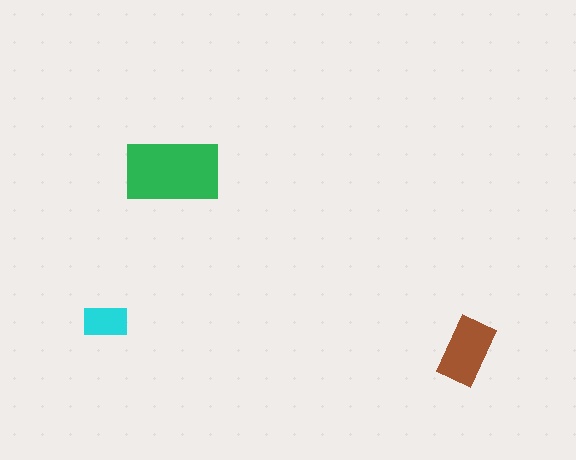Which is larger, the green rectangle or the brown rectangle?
The green one.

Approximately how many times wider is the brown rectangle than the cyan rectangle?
About 1.5 times wider.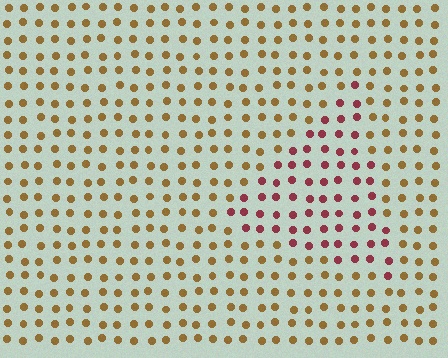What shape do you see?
I see a triangle.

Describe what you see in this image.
The image is filled with small brown elements in a uniform arrangement. A triangle-shaped region is visible where the elements are tinted to a slightly different hue, forming a subtle color boundary.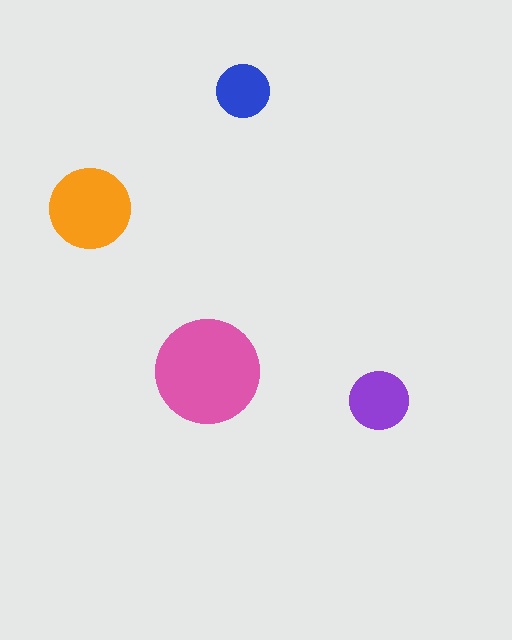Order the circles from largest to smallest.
the pink one, the orange one, the purple one, the blue one.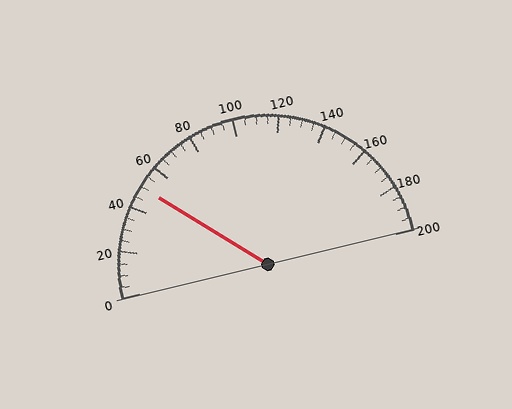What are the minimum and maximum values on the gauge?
The gauge ranges from 0 to 200.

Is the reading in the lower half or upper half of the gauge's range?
The reading is in the lower half of the range (0 to 200).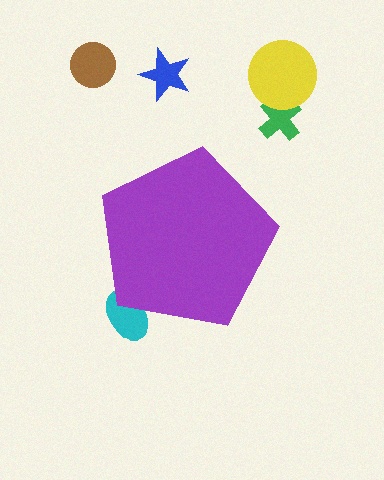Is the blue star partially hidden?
No, the blue star is fully visible.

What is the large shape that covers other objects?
A purple pentagon.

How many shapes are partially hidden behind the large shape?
1 shape is partially hidden.